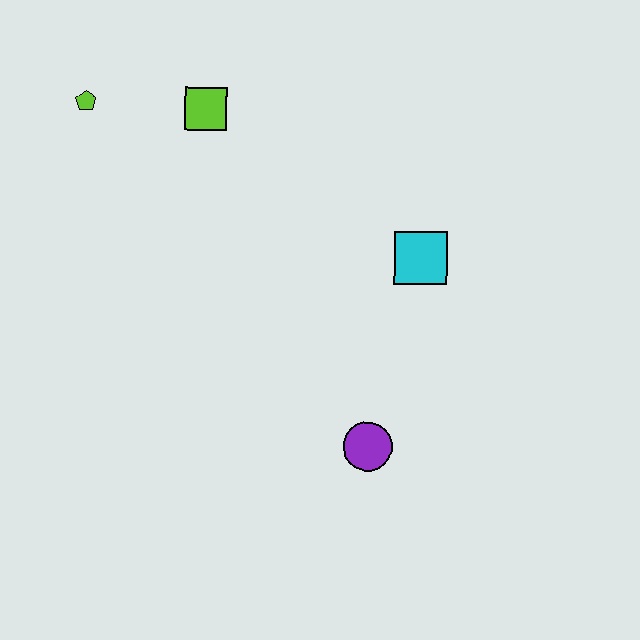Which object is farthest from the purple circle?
The lime pentagon is farthest from the purple circle.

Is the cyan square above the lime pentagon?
No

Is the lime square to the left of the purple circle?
Yes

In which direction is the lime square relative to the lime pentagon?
The lime square is to the right of the lime pentagon.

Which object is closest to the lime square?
The lime pentagon is closest to the lime square.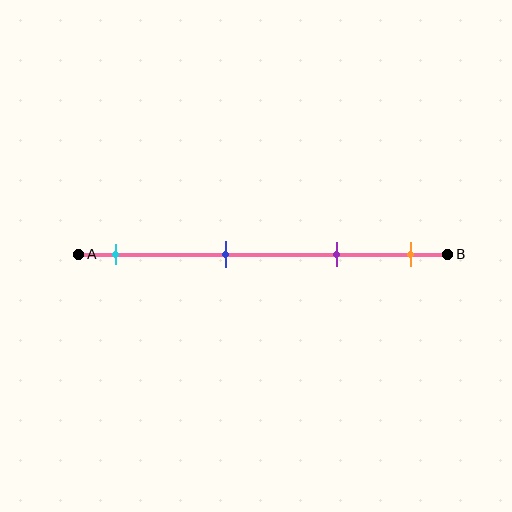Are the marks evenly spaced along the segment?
No, the marks are not evenly spaced.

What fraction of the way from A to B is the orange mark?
The orange mark is approximately 90% (0.9) of the way from A to B.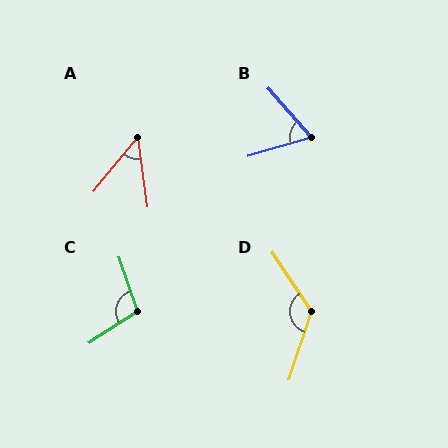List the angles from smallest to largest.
A (46°), B (66°), C (104°), D (128°).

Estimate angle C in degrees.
Approximately 104 degrees.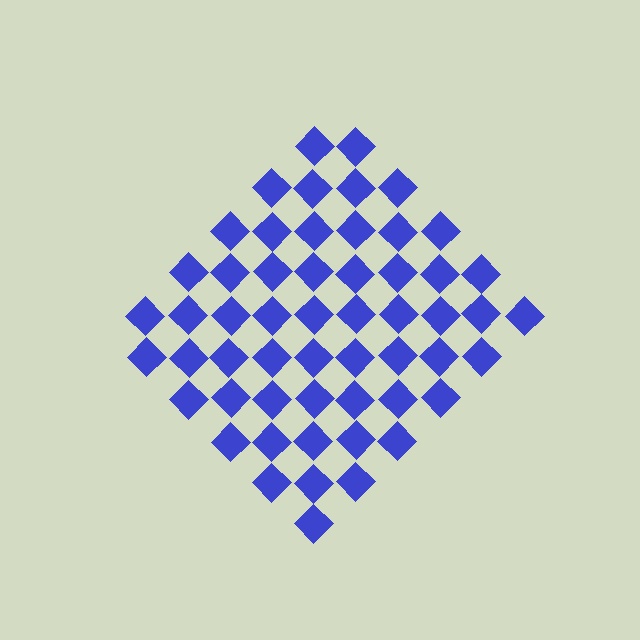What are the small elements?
The small elements are diamonds.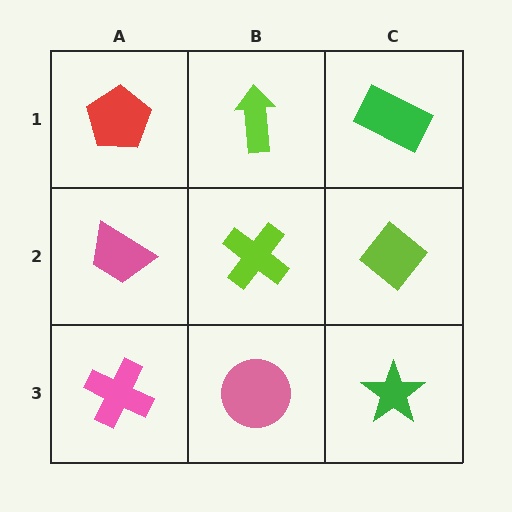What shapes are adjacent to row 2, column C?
A green rectangle (row 1, column C), a green star (row 3, column C), a lime cross (row 2, column B).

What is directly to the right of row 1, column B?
A green rectangle.